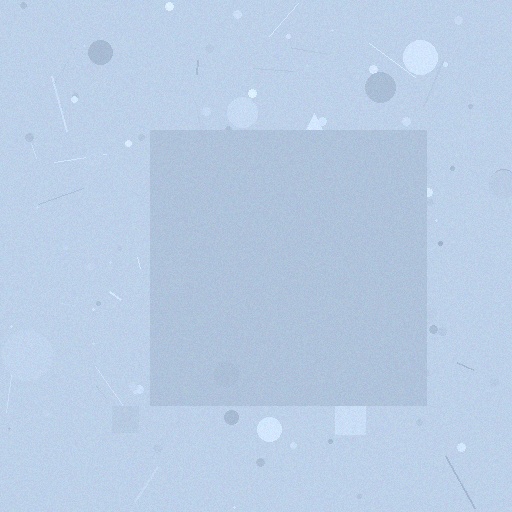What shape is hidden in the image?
A square is hidden in the image.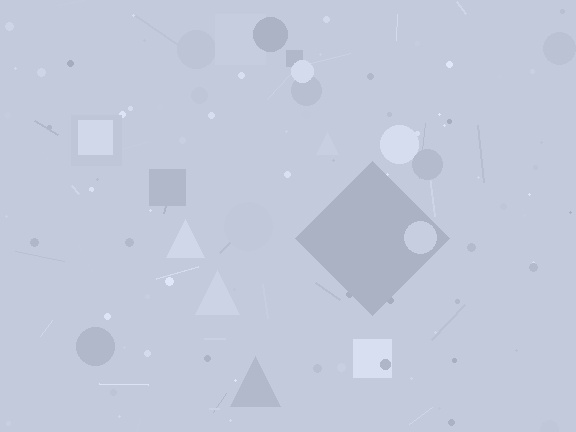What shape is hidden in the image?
A diamond is hidden in the image.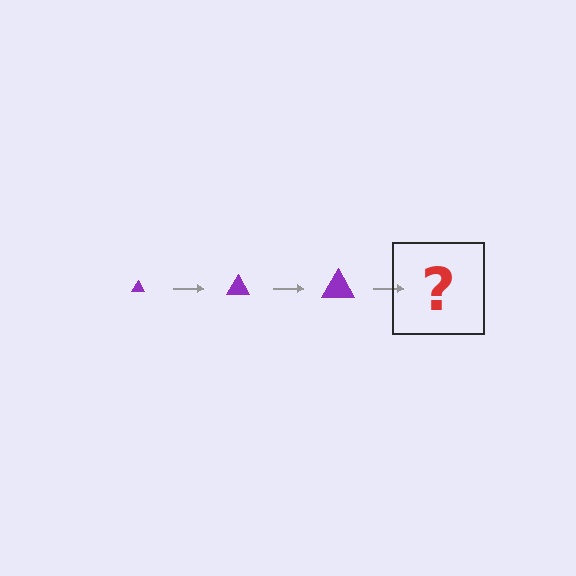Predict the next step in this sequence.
The next step is a purple triangle, larger than the previous one.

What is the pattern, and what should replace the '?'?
The pattern is that the triangle gets progressively larger each step. The '?' should be a purple triangle, larger than the previous one.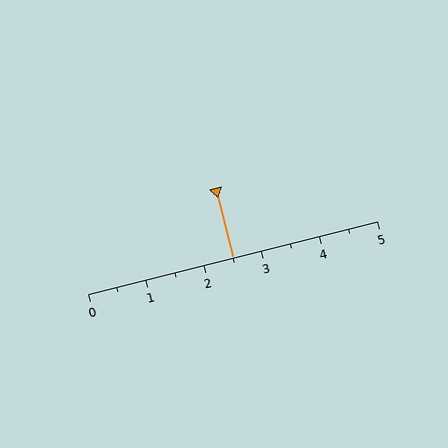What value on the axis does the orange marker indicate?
The marker indicates approximately 2.5.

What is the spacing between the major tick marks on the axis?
The major ticks are spaced 1 apart.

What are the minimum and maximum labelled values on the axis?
The axis runs from 0 to 5.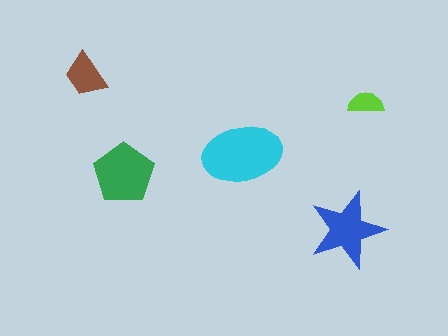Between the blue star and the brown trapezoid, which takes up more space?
The blue star.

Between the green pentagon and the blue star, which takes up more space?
The green pentagon.